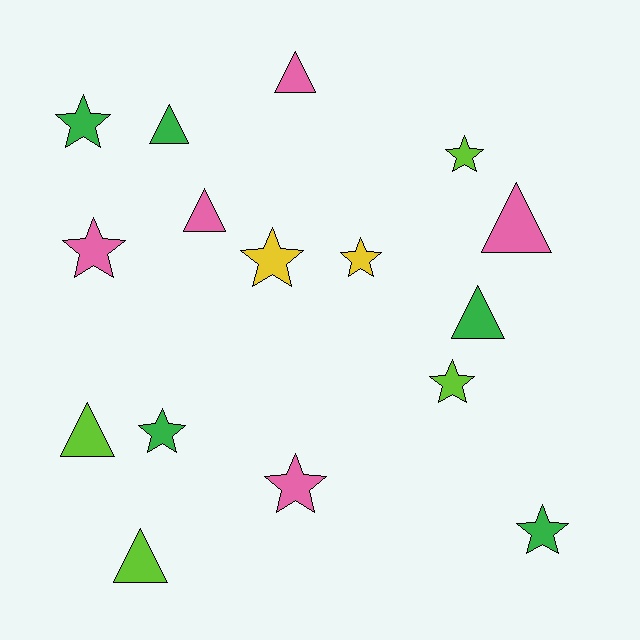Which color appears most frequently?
Pink, with 5 objects.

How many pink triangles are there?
There are 3 pink triangles.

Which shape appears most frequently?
Star, with 9 objects.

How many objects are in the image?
There are 16 objects.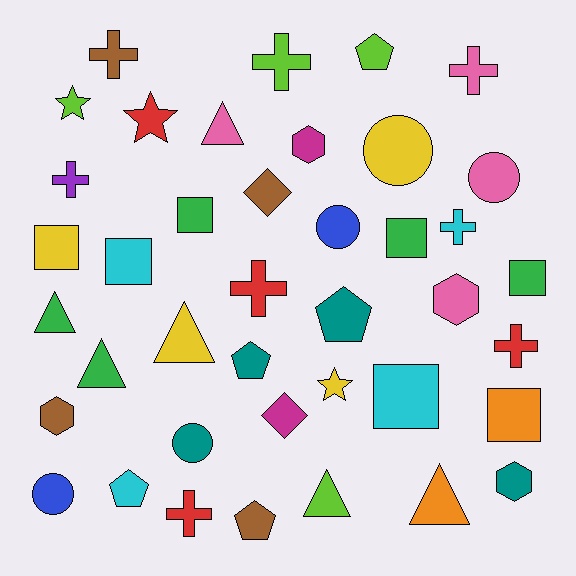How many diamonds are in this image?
There are 2 diamonds.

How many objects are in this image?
There are 40 objects.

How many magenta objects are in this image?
There are 2 magenta objects.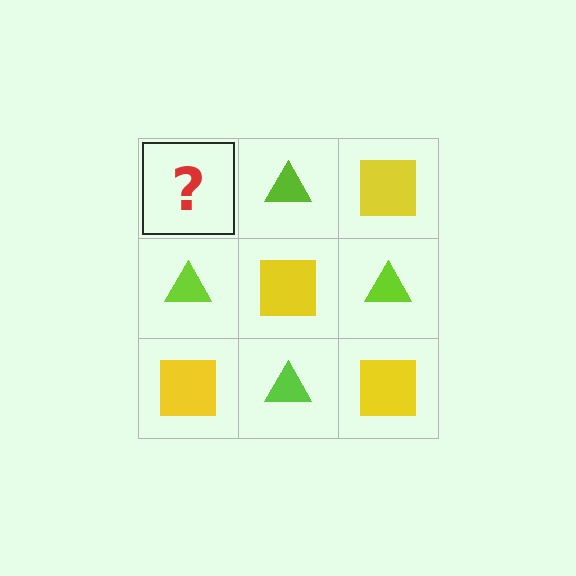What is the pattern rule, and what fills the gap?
The rule is that it alternates yellow square and lime triangle in a checkerboard pattern. The gap should be filled with a yellow square.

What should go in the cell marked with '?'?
The missing cell should contain a yellow square.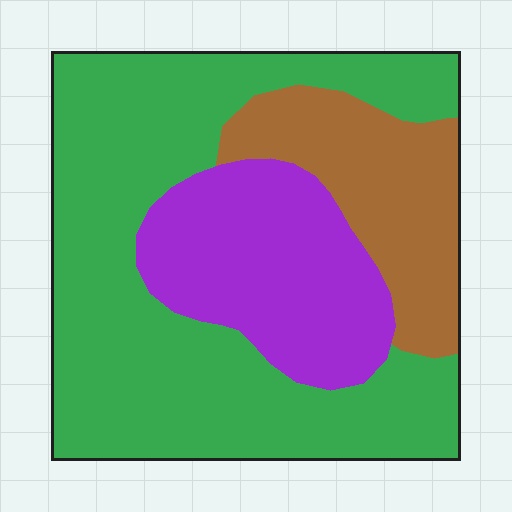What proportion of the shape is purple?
Purple takes up between a sixth and a third of the shape.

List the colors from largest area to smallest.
From largest to smallest: green, purple, brown.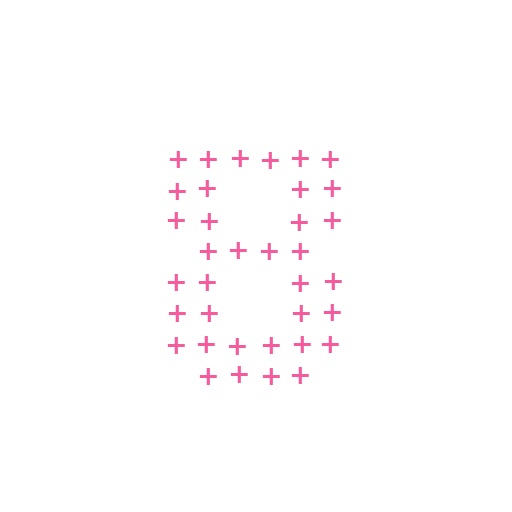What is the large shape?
The large shape is the digit 8.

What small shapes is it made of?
It is made of small plus signs.